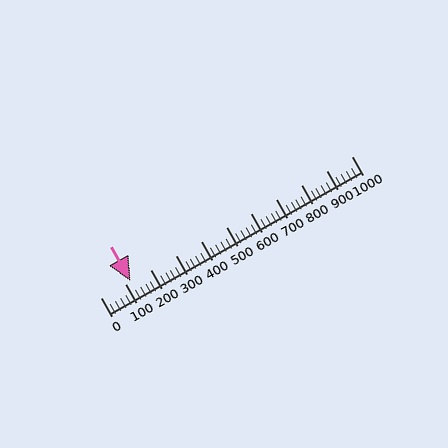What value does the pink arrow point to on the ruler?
The pink arrow points to approximately 120.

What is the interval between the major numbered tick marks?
The major tick marks are spaced 100 units apart.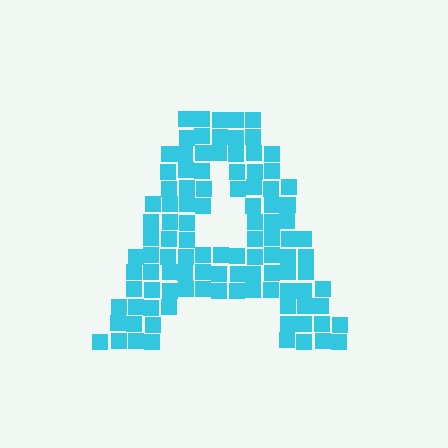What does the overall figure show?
The overall figure shows the letter A.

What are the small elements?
The small elements are squares.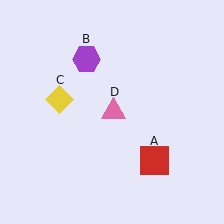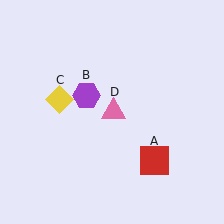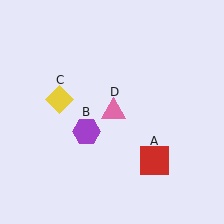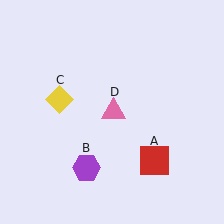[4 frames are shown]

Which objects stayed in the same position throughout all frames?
Red square (object A) and yellow diamond (object C) and pink triangle (object D) remained stationary.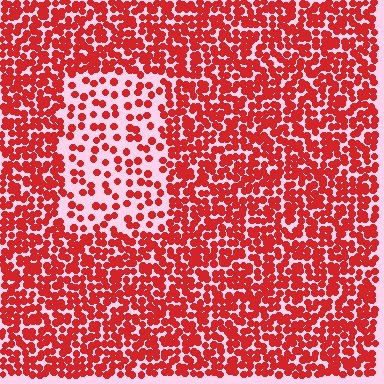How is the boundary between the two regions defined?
The boundary is defined by a change in element density (approximately 2.3x ratio). All elements are the same color, size, and shape.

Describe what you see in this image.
The image contains small red elements arranged at two different densities. A rectangle-shaped region is visible where the elements are less densely packed than the surrounding area.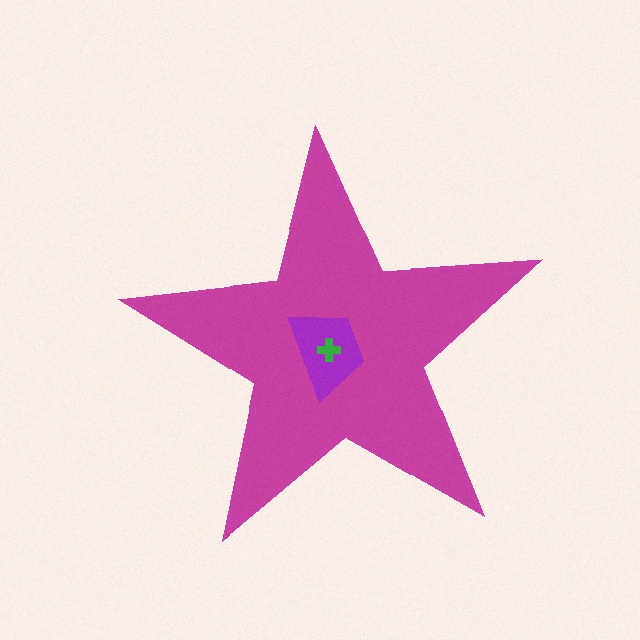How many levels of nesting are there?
3.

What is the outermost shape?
The magenta star.